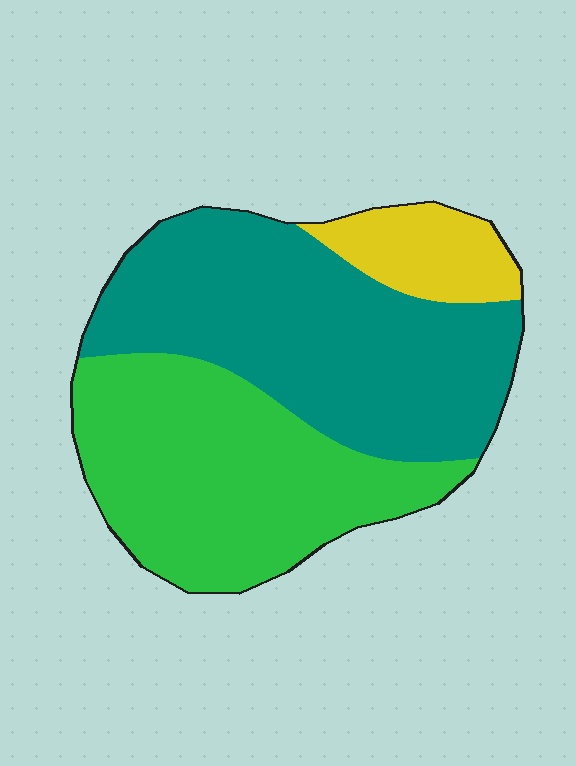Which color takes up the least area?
Yellow, at roughly 10%.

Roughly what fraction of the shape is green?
Green covers 41% of the shape.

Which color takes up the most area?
Teal, at roughly 50%.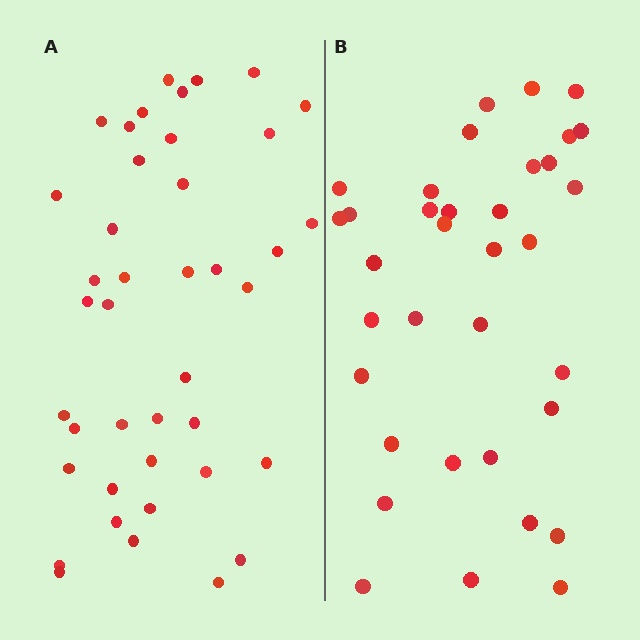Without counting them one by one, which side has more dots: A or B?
Region A (the left region) has more dots.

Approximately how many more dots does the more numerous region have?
Region A has about 6 more dots than region B.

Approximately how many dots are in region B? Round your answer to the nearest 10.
About 40 dots. (The exact count is 35, which rounds to 40.)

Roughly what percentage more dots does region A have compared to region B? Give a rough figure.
About 15% more.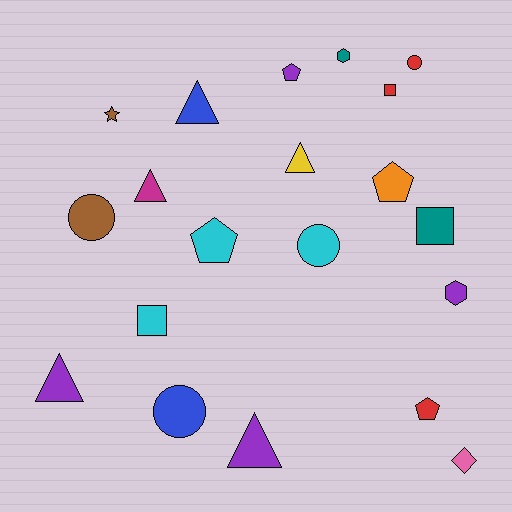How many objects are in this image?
There are 20 objects.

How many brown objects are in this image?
There are 2 brown objects.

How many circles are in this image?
There are 4 circles.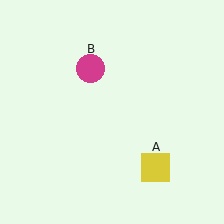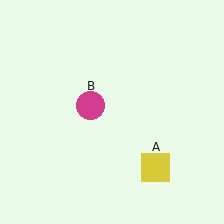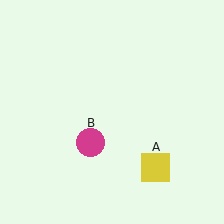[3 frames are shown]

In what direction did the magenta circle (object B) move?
The magenta circle (object B) moved down.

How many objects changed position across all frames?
1 object changed position: magenta circle (object B).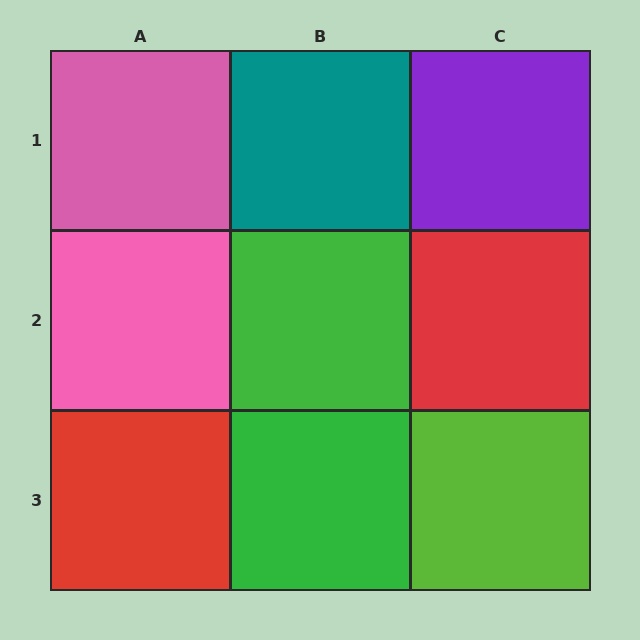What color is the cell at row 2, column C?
Red.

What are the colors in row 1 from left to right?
Pink, teal, purple.